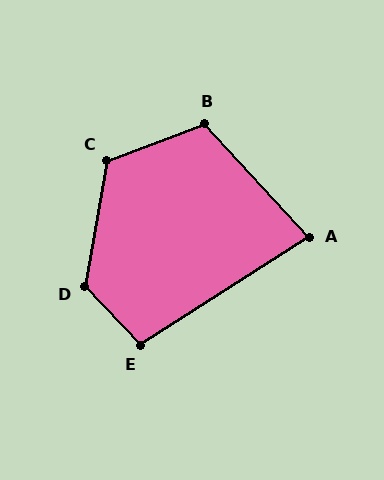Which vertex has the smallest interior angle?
A, at approximately 80 degrees.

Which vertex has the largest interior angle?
D, at approximately 126 degrees.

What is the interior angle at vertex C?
Approximately 120 degrees (obtuse).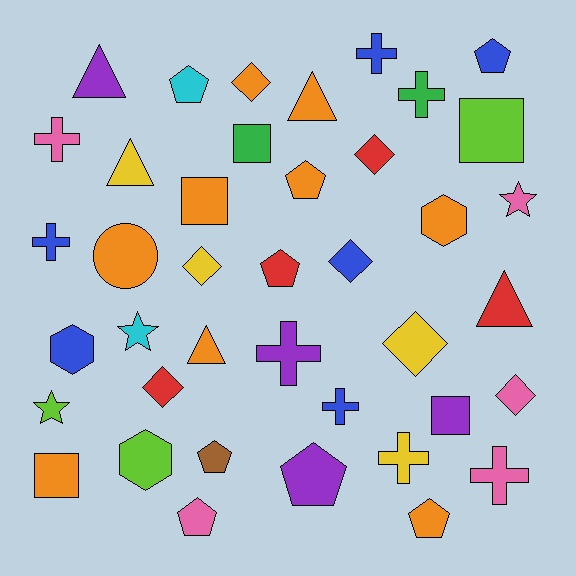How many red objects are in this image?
There are 4 red objects.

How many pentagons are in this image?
There are 8 pentagons.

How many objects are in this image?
There are 40 objects.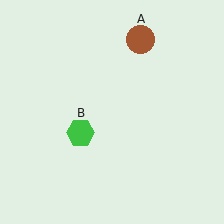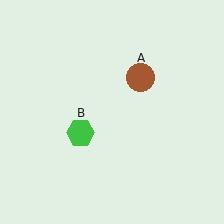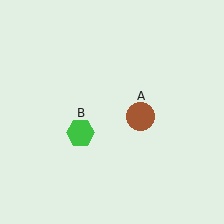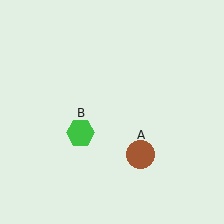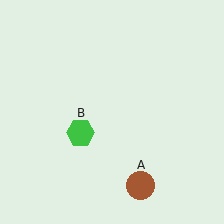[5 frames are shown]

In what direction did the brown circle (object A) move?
The brown circle (object A) moved down.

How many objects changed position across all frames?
1 object changed position: brown circle (object A).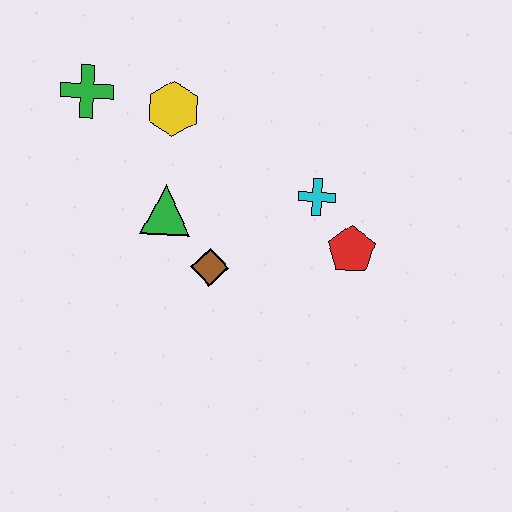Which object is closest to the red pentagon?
The cyan cross is closest to the red pentagon.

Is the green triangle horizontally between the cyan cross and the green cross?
Yes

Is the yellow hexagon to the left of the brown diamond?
Yes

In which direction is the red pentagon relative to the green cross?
The red pentagon is to the right of the green cross.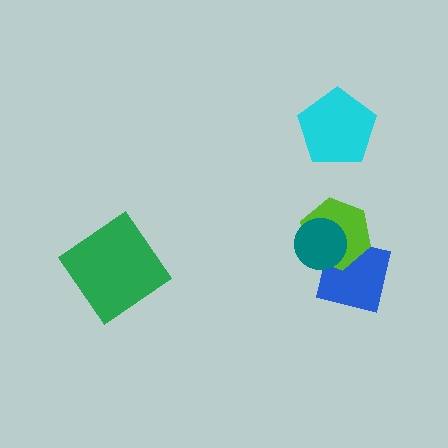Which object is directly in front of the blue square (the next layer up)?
The lime hexagon is directly in front of the blue square.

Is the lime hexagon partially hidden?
Yes, it is partially covered by another shape.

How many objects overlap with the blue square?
2 objects overlap with the blue square.